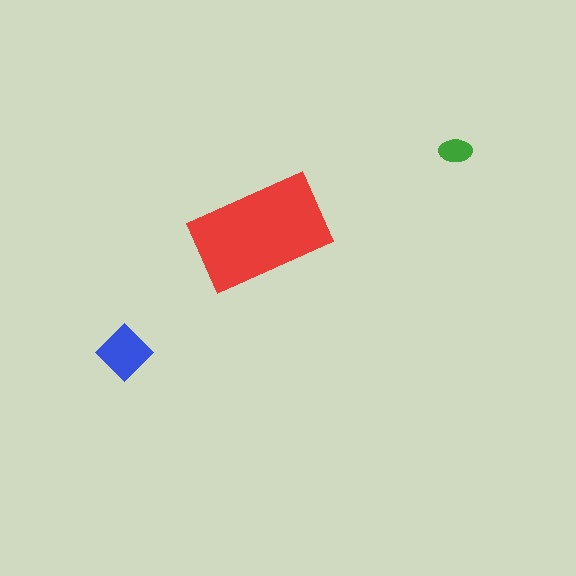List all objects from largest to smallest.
The red rectangle, the blue diamond, the green ellipse.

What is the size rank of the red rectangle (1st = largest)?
1st.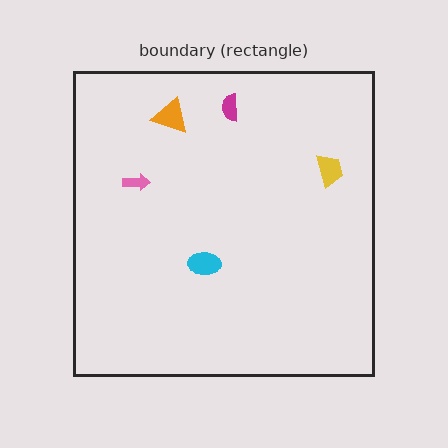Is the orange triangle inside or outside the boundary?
Inside.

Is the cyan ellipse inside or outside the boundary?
Inside.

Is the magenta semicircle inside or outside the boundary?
Inside.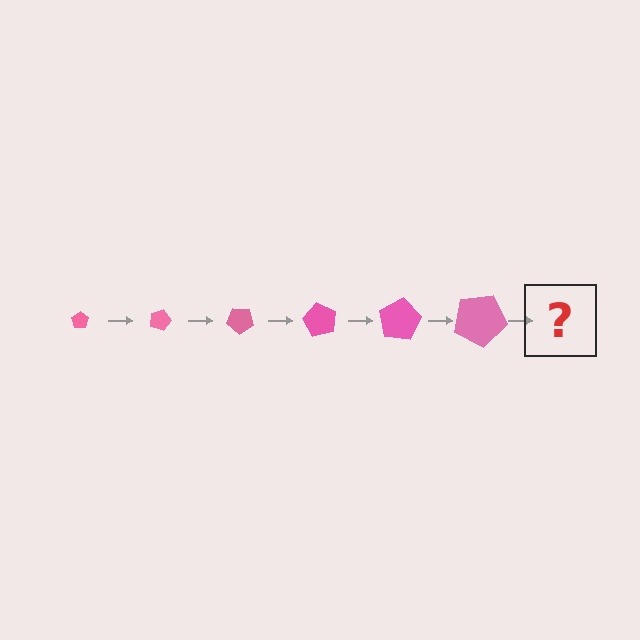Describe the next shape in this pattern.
It should be a pentagon, larger than the previous one and rotated 120 degrees from the start.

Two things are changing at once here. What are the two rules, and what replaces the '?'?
The two rules are that the pentagon grows larger each step and it rotates 20 degrees each step. The '?' should be a pentagon, larger than the previous one and rotated 120 degrees from the start.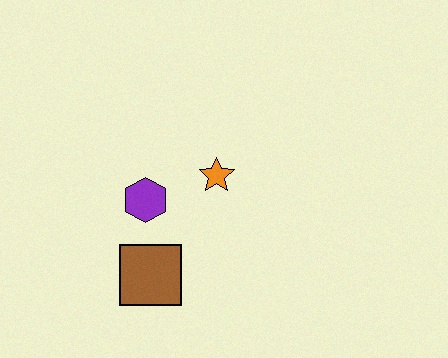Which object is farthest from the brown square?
The orange star is farthest from the brown square.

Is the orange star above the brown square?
Yes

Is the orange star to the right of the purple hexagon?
Yes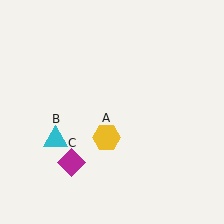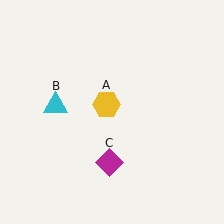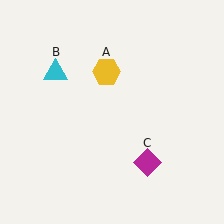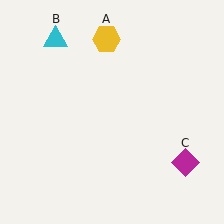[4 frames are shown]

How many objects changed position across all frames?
3 objects changed position: yellow hexagon (object A), cyan triangle (object B), magenta diamond (object C).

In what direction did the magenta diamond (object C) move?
The magenta diamond (object C) moved right.